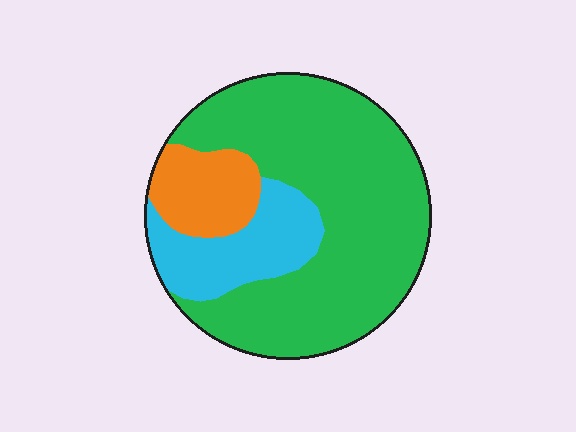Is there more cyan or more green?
Green.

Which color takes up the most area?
Green, at roughly 70%.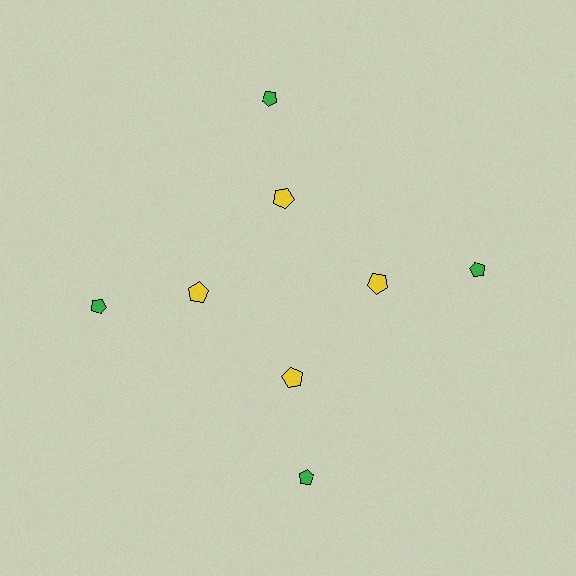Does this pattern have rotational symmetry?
Yes, this pattern has 4-fold rotational symmetry. It looks the same after rotating 90 degrees around the center.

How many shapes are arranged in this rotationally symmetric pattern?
There are 8 shapes, arranged in 4 groups of 2.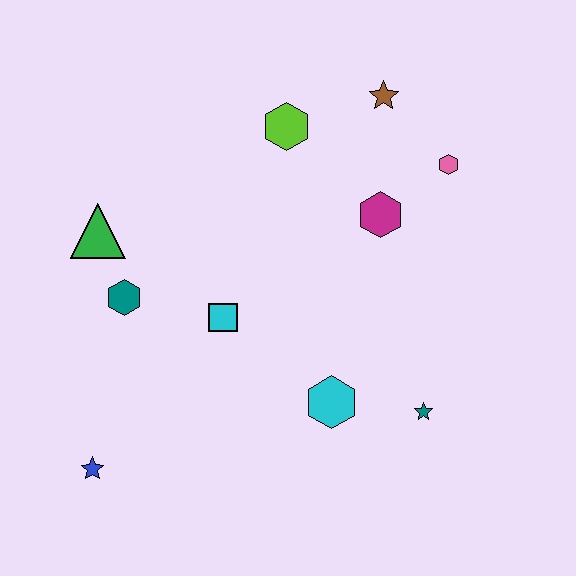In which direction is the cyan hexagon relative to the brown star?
The cyan hexagon is below the brown star.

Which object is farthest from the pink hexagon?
The blue star is farthest from the pink hexagon.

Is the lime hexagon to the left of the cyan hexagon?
Yes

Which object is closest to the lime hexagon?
The brown star is closest to the lime hexagon.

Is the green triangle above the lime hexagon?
No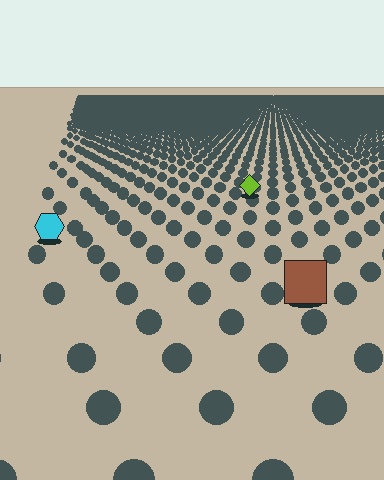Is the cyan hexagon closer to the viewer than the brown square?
No. The brown square is closer — you can tell from the texture gradient: the ground texture is coarser near it.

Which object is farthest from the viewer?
The lime diamond is farthest from the viewer. It appears smaller and the ground texture around it is denser.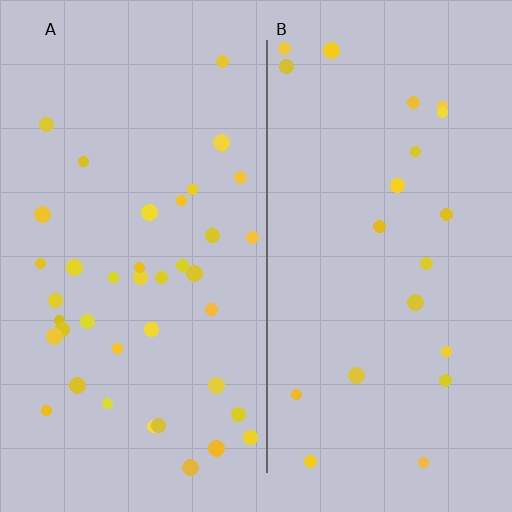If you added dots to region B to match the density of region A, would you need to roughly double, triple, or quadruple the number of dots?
Approximately double.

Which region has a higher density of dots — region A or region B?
A (the left).